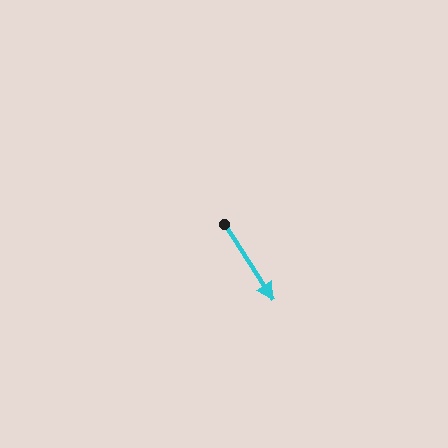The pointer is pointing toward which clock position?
Roughly 5 o'clock.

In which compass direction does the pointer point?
Southeast.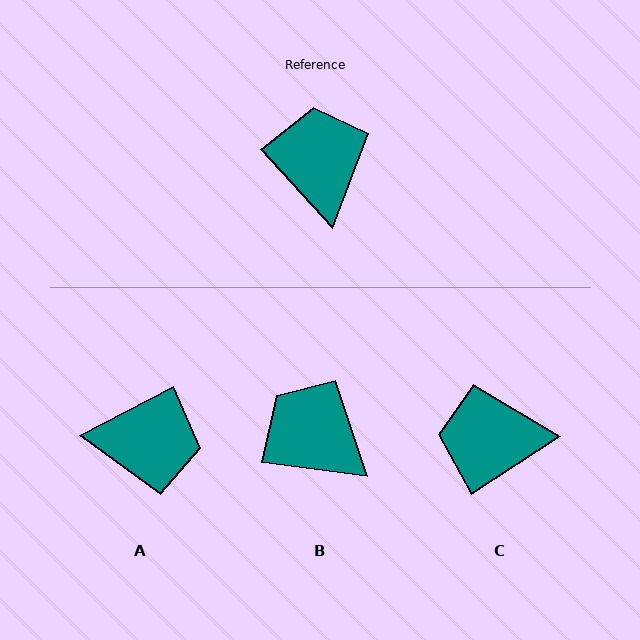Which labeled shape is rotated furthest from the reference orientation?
A, about 105 degrees away.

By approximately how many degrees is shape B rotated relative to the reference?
Approximately 40 degrees counter-clockwise.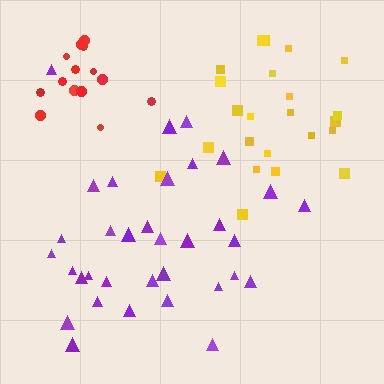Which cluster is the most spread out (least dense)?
Purple.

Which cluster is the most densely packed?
Red.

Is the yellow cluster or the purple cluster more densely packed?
Yellow.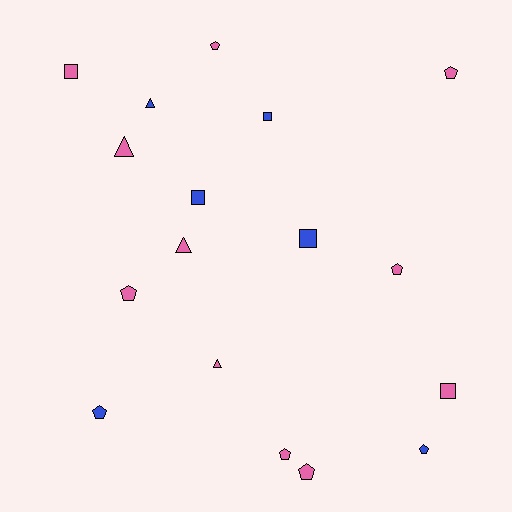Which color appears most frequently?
Pink, with 11 objects.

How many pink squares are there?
There are 2 pink squares.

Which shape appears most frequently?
Pentagon, with 8 objects.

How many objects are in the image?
There are 17 objects.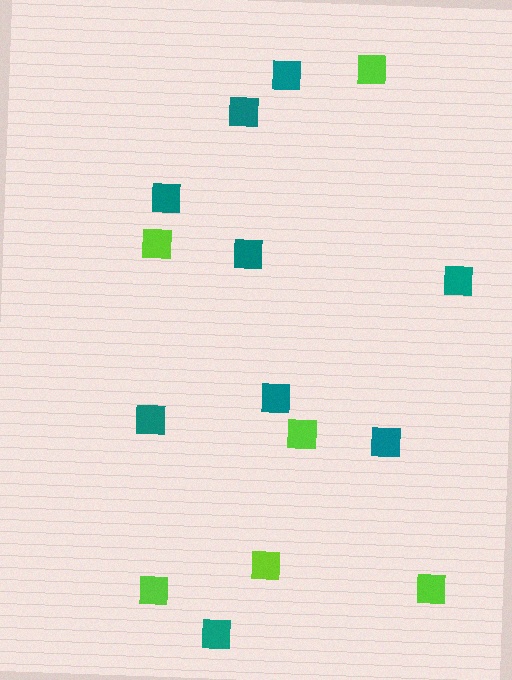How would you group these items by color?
There are 2 groups: one group of lime squares (6) and one group of teal squares (9).